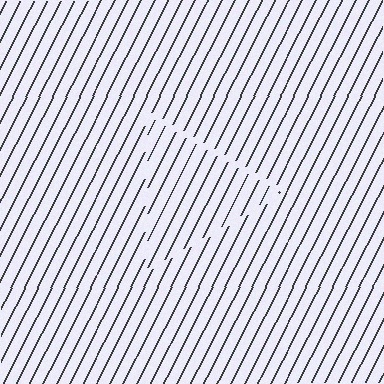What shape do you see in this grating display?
An illusory triangle. The interior of the shape contains the same grating, shifted by half a period — the contour is defined by the phase discontinuity where line-ends from the inner and outer gratings abut.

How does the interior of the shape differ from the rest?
The interior of the shape contains the same grating, shifted by half a period — the contour is defined by the phase discontinuity where line-ends from the inner and outer gratings abut.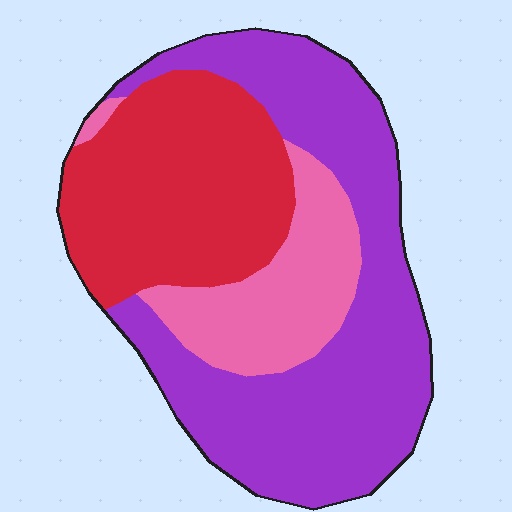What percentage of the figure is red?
Red takes up about one third (1/3) of the figure.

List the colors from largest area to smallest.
From largest to smallest: purple, red, pink.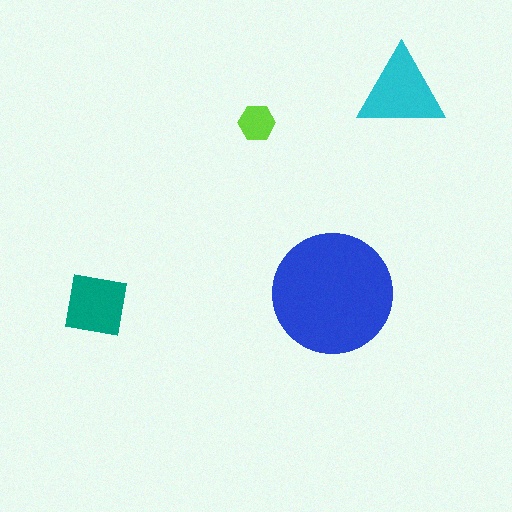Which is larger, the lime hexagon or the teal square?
The teal square.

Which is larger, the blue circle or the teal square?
The blue circle.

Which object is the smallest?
The lime hexagon.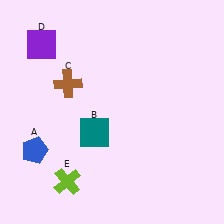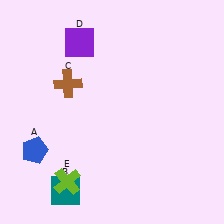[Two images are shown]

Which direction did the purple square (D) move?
The purple square (D) moved right.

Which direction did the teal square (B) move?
The teal square (B) moved down.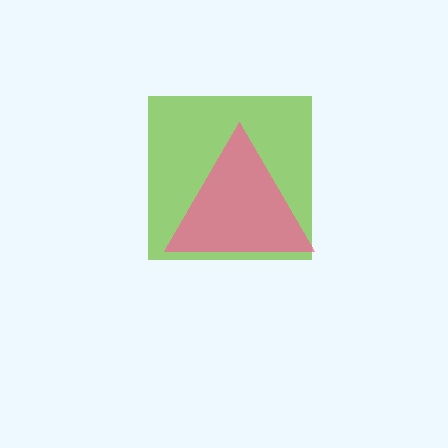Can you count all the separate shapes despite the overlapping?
Yes, there are 2 separate shapes.